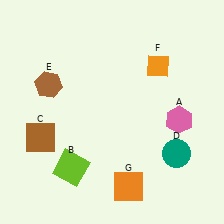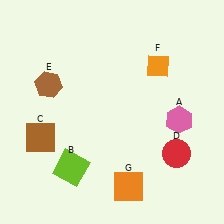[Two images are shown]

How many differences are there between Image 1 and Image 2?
There is 1 difference between the two images.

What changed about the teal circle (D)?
In Image 1, D is teal. In Image 2, it changed to red.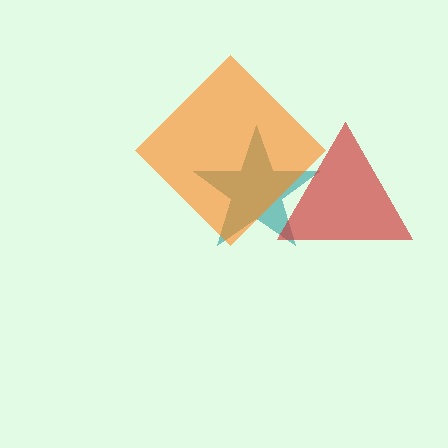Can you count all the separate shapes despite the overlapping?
Yes, there are 3 separate shapes.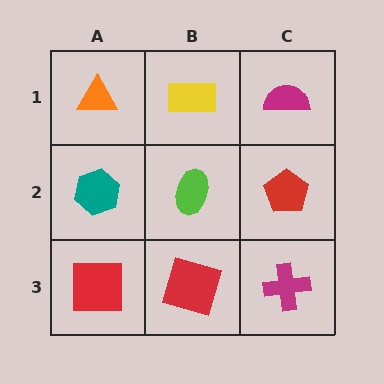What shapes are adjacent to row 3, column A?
A teal hexagon (row 2, column A), a red square (row 3, column B).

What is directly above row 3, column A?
A teal hexagon.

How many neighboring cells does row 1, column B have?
3.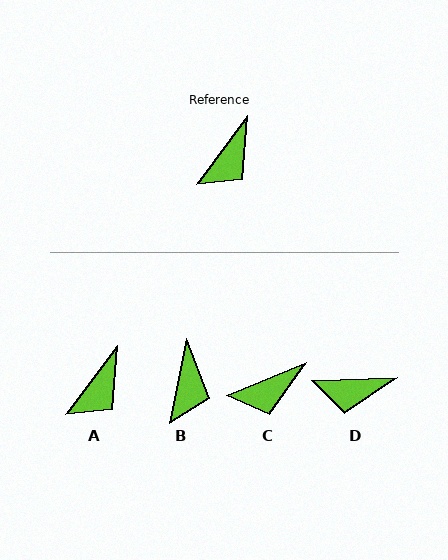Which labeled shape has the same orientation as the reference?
A.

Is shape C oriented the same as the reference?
No, it is off by about 31 degrees.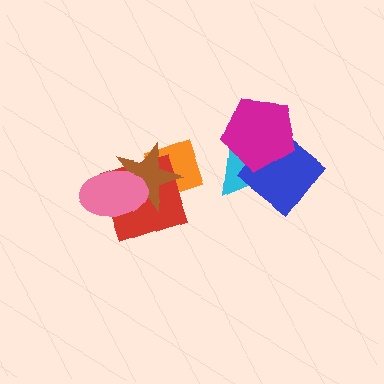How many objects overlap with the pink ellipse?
2 objects overlap with the pink ellipse.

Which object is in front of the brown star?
The pink ellipse is in front of the brown star.